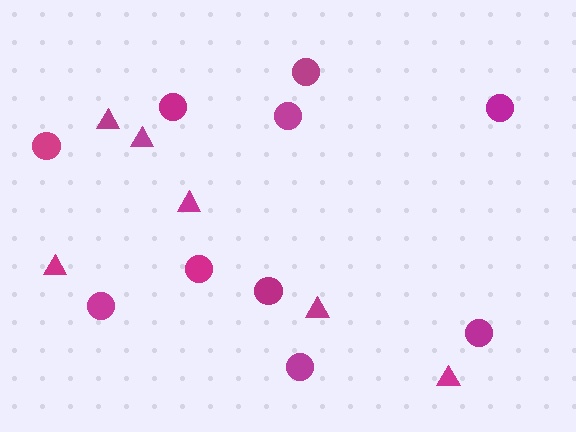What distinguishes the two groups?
There are 2 groups: one group of triangles (6) and one group of circles (10).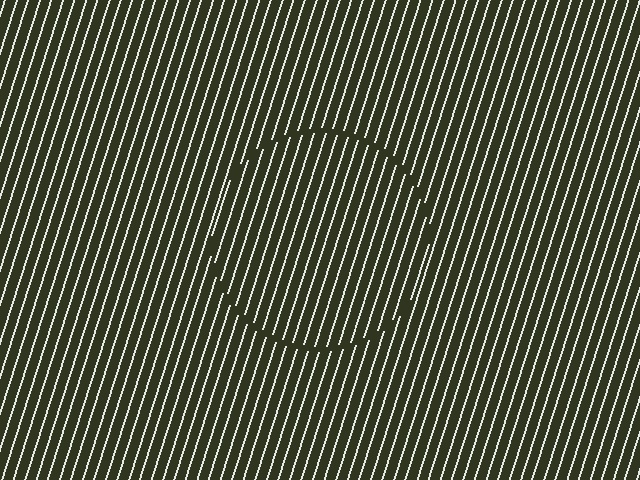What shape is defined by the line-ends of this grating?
An illusory circle. The interior of the shape contains the same grating, shifted by half a period — the contour is defined by the phase discontinuity where line-ends from the inner and outer gratings abut.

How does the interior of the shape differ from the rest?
The interior of the shape contains the same grating, shifted by half a period — the contour is defined by the phase discontinuity where line-ends from the inner and outer gratings abut.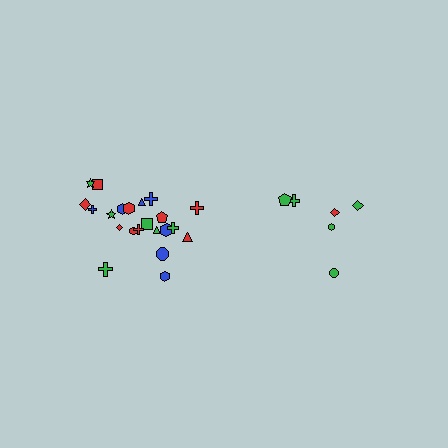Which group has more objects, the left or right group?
The left group.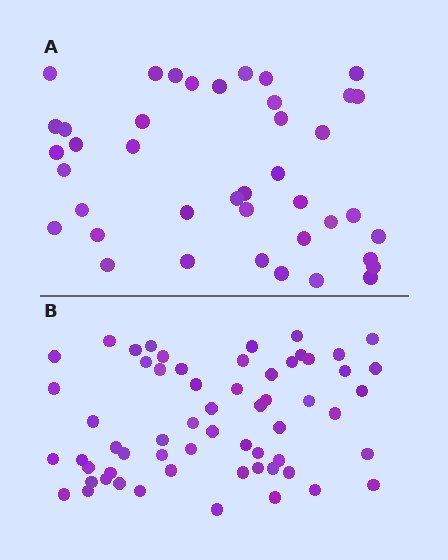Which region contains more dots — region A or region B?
Region B (the bottom region) has more dots.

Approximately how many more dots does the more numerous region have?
Region B has approximately 20 more dots than region A.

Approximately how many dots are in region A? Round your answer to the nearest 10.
About 40 dots. (The exact count is 41, which rounds to 40.)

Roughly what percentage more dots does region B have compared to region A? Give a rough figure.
About 45% more.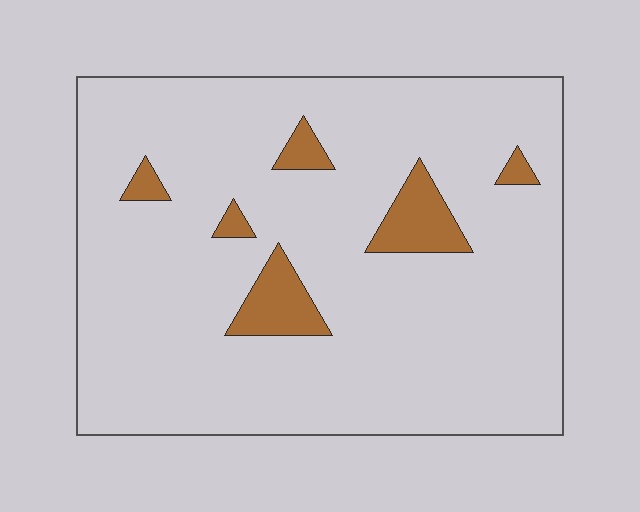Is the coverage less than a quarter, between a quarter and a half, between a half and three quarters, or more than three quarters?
Less than a quarter.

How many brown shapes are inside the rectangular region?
6.